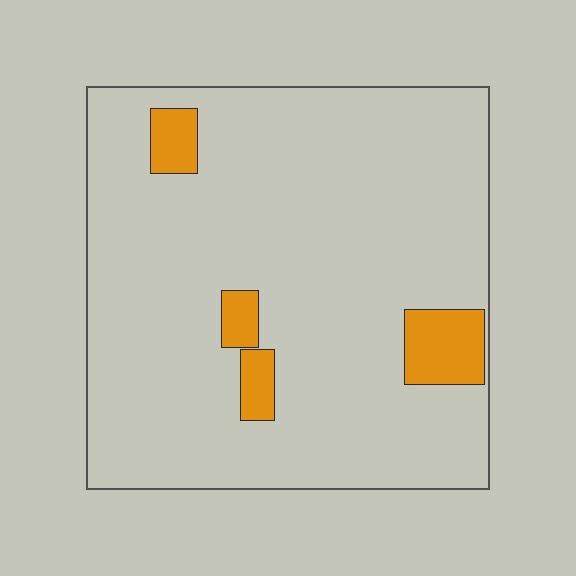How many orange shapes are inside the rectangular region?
4.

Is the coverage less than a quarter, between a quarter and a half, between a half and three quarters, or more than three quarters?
Less than a quarter.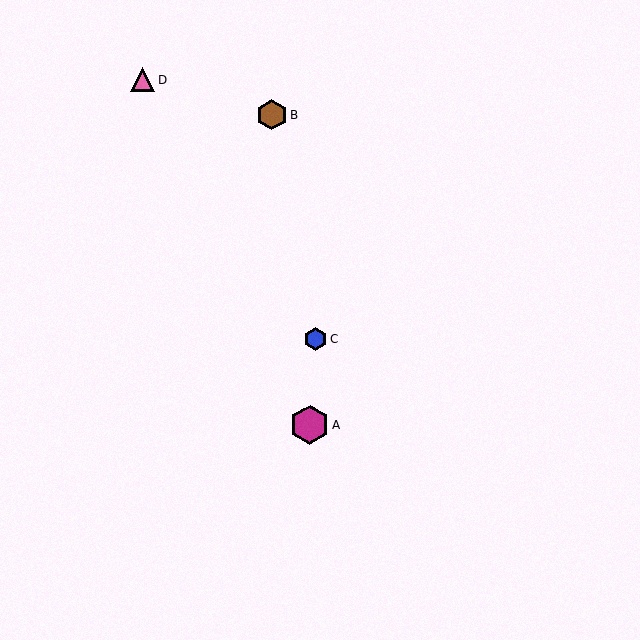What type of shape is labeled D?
Shape D is a pink triangle.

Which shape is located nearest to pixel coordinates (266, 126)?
The brown hexagon (labeled B) at (272, 114) is nearest to that location.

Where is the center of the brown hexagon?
The center of the brown hexagon is at (272, 114).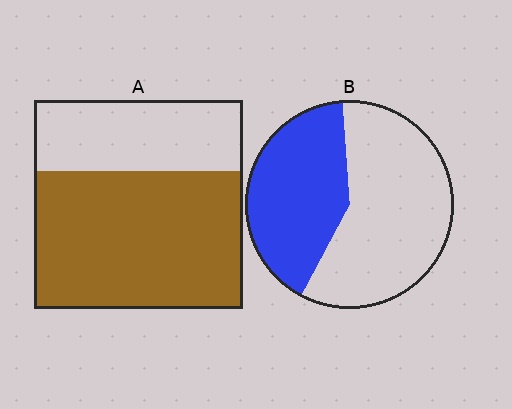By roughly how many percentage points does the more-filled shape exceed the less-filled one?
By roughly 25 percentage points (A over B).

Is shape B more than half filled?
No.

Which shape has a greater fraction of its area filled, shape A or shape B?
Shape A.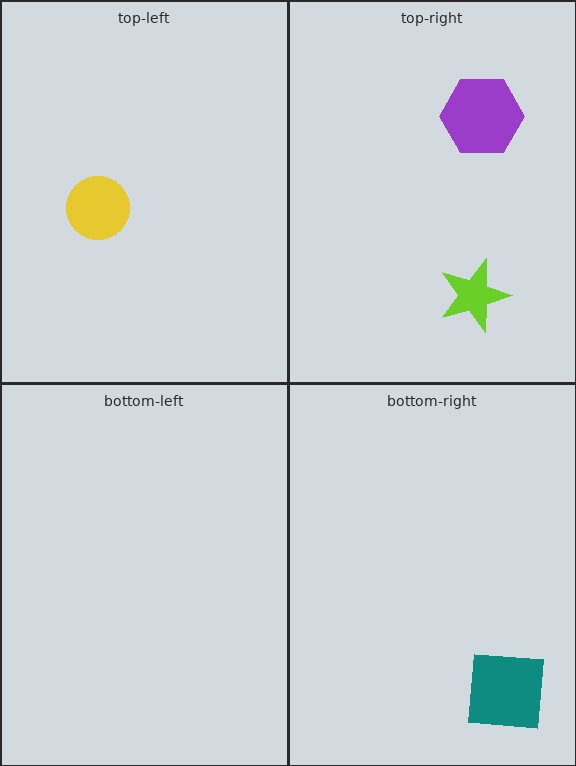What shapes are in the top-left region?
The yellow circle.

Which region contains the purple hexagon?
The top-right region.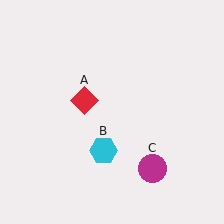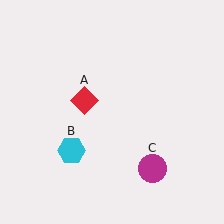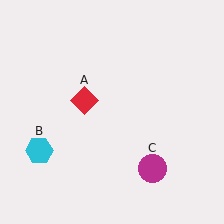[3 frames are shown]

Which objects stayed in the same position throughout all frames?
Red diamond (object A) and magenta circle (object C) remained stationary.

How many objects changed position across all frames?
1 object changed position: cyan hexagon (object B).